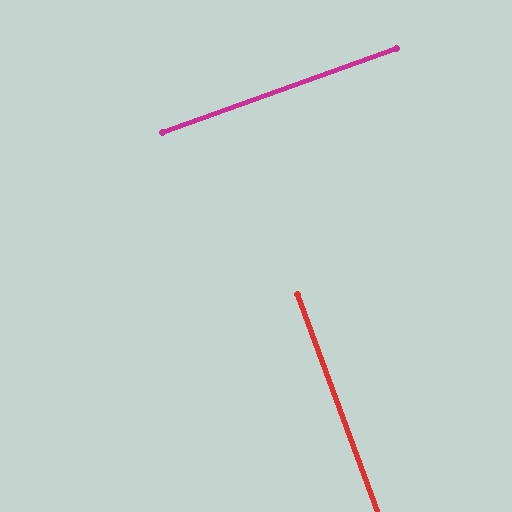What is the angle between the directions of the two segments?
Approximately 89 degrees.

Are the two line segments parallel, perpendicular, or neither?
Perpendicular — they meet at approximately 89°.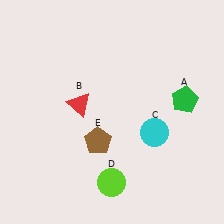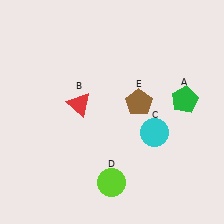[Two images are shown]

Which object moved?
The brown pentagon (E) moved right.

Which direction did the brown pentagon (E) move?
The brown pentagon (E) moved right.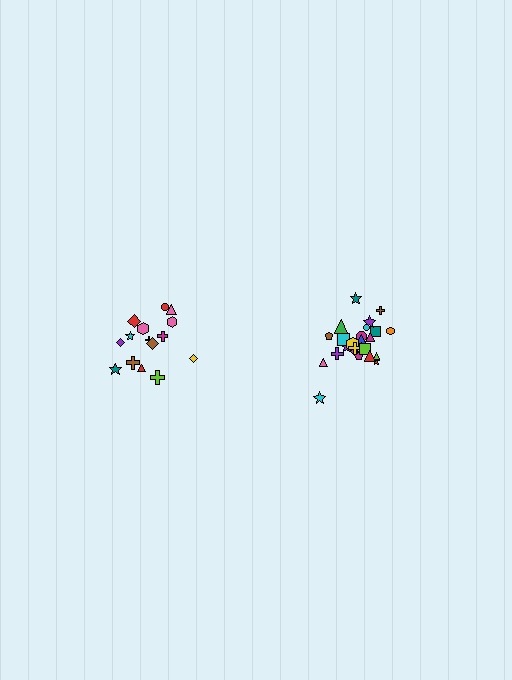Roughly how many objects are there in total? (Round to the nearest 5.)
Roughly 40 objects in total.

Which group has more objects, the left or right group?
The right group.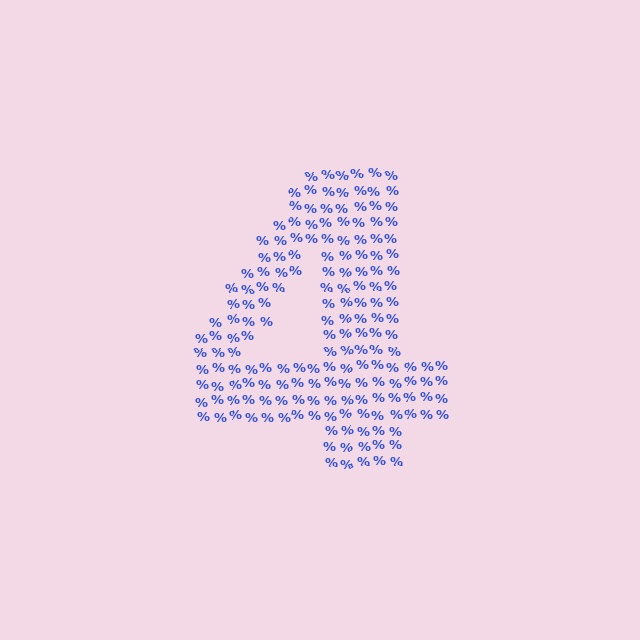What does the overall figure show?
The overall figure shows the digit 4.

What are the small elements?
The small elements are percent signs.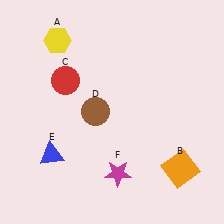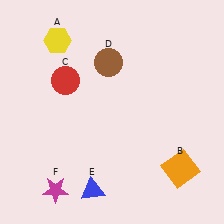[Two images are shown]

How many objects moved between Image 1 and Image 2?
3 objects moved between the two images.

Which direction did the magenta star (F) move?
The magenta star (F) moved left.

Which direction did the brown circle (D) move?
The brown circle (D) moved up.